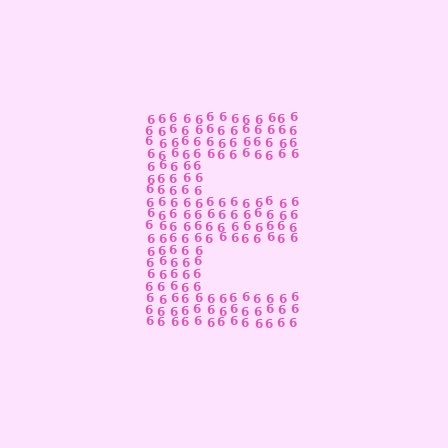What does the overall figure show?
The overall figure shows the letter E.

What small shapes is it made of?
It is made of small digit 6's.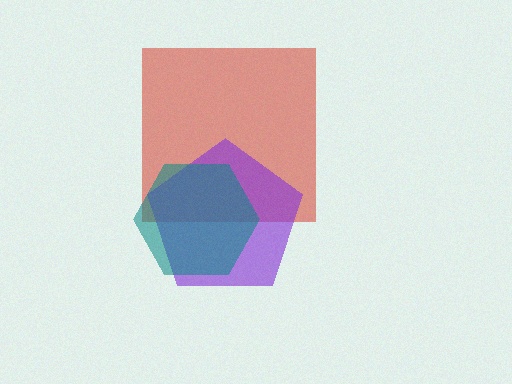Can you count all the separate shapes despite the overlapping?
Yes, there are 3 separate shapes.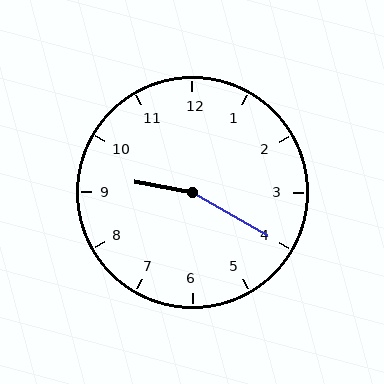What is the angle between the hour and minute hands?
Approximately 160 degrees.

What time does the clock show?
9:20.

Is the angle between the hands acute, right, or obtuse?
It is obtuse.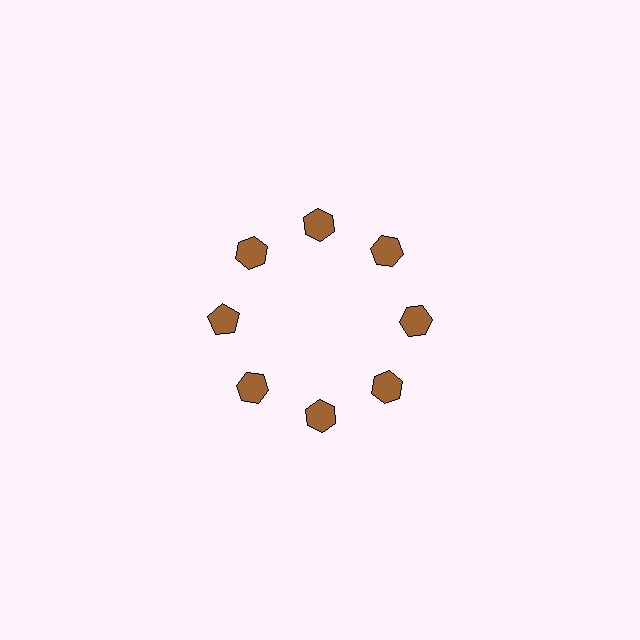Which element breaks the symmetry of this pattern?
The brown pentagon at roughly the 9 o'clock position breaks the symmetry. All other shapes are brown hexagons.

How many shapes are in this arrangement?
There are 8 shapes arranged in a ring pattern.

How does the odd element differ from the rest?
It has a different shape: pentagon instead of hexagon.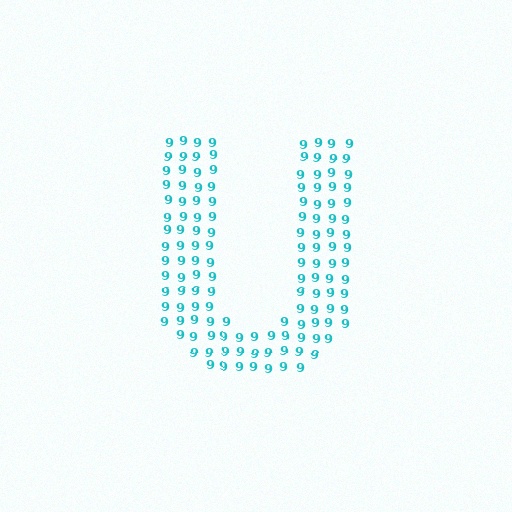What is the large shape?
The large shape is the letter U.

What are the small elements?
The small elements are digit 9's.